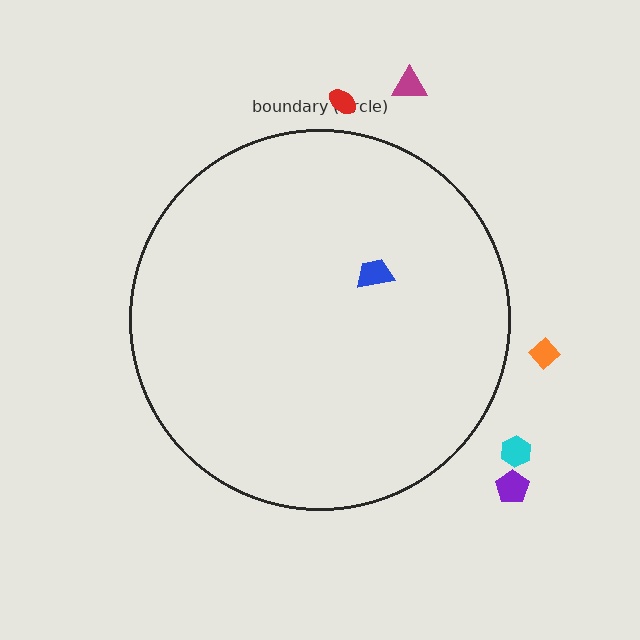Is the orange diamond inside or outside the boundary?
Outside.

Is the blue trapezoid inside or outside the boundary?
Inside.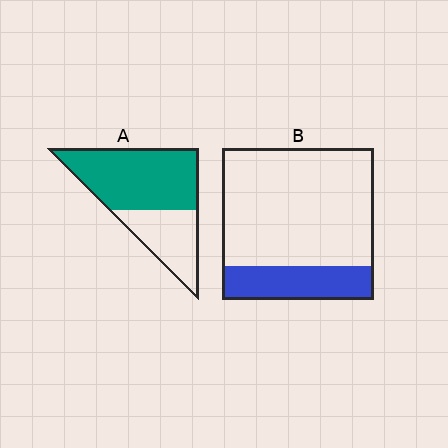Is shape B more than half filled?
No.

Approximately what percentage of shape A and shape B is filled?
A is approximately 65% and B is approximately 20%.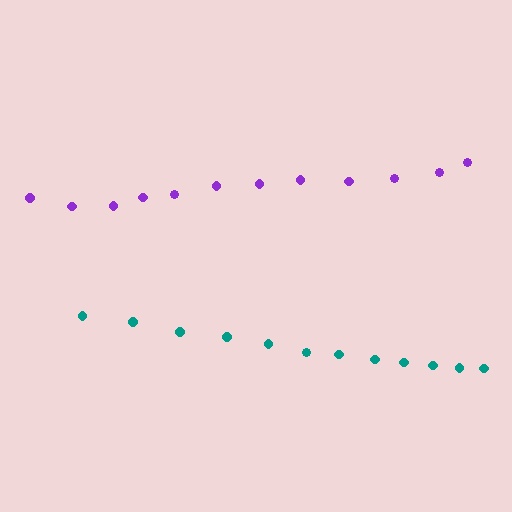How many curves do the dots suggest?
There are 2 distinct paths.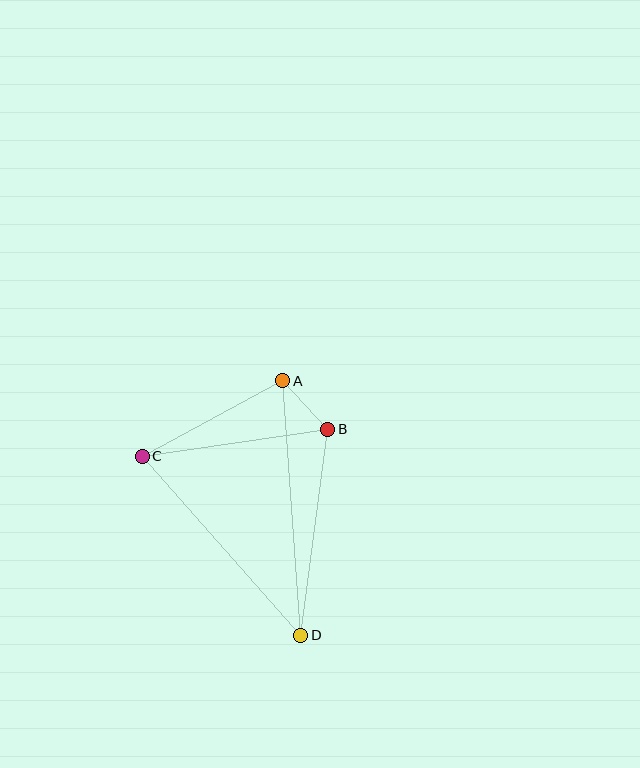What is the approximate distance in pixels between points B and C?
The distance between B and C is approximately 187 pixels.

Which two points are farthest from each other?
Points A and D are farthest from each other.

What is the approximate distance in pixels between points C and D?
The distance between C and D is approximately 239 pixels.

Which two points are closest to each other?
Points A and B are closest to each other.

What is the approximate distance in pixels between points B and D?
The distance between B and D is approximately 208 pixels.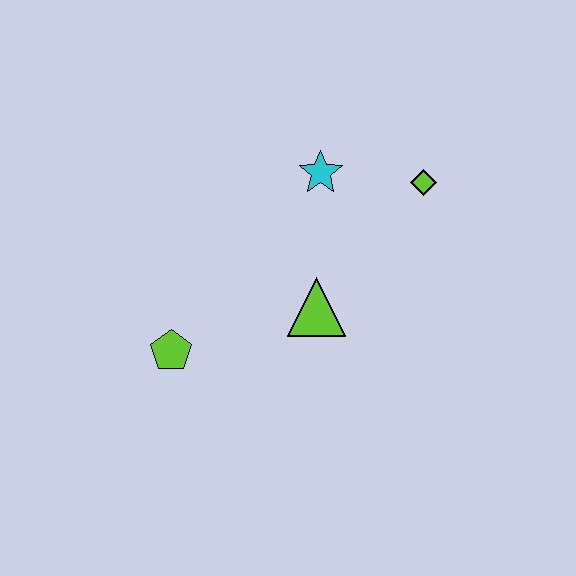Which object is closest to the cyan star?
The lime diamond is closest to the cyan star.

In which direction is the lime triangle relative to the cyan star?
The lime triangle is below the cyan star.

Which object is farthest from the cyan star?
The lime pentagon is farthest from the cyan star.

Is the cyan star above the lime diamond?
Yes